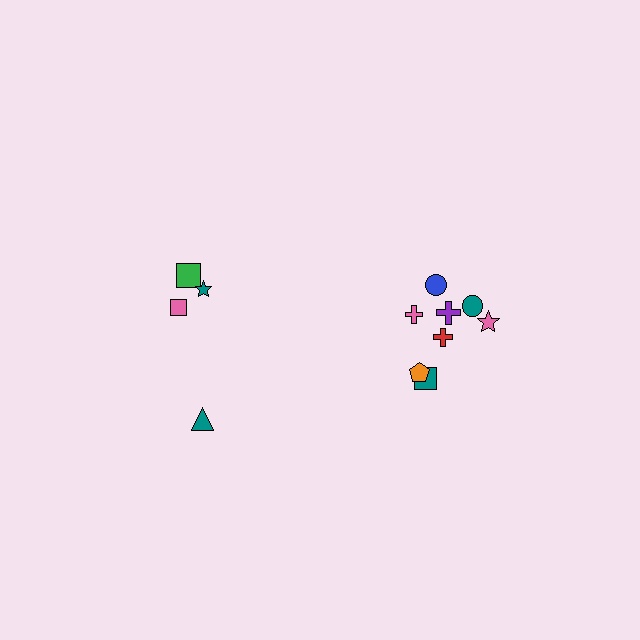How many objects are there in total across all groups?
There are 12 objects.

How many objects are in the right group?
There are 8 objects.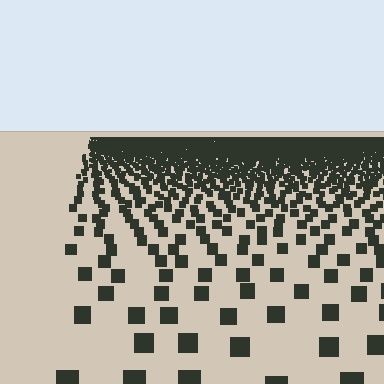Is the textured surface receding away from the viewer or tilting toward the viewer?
The surface is receding away from the viewer. Texture elements get smaller and denser toward the top.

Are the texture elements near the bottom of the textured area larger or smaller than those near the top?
Larger. Near the bottom, elements are closer to the viewer and appear at a bigger on-screen size.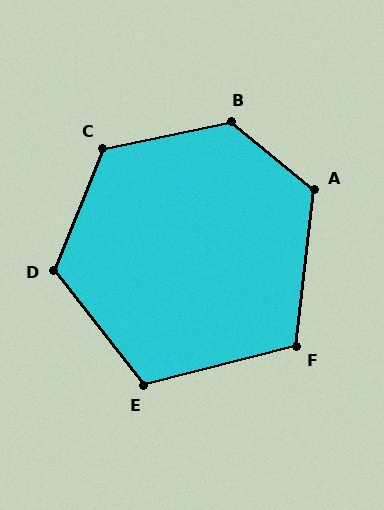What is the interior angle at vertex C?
Approximately 124 degrees (obtuse).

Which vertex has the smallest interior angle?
F, at approximately 111 degrees.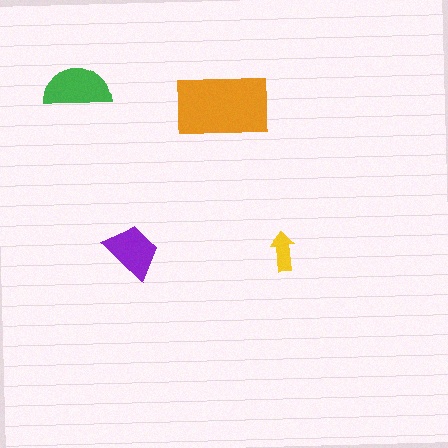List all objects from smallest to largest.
The yellow arrow, the purple trapezoid, the green semicircle, the orange rectangle.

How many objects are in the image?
There are 4 objects in the image.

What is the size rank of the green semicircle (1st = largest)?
2nd.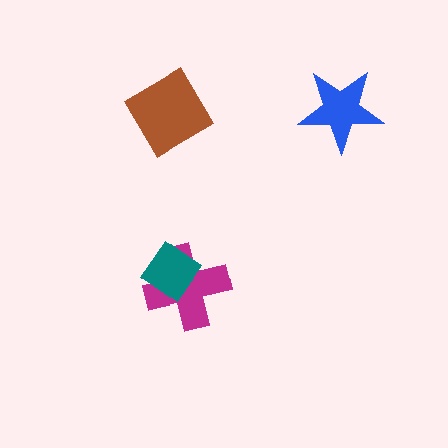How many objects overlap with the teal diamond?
1 object overlaps with the teal diamond.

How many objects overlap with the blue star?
0 objects overlap with the blue star.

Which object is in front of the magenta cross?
The teal diamond is in front of the magenta cross.